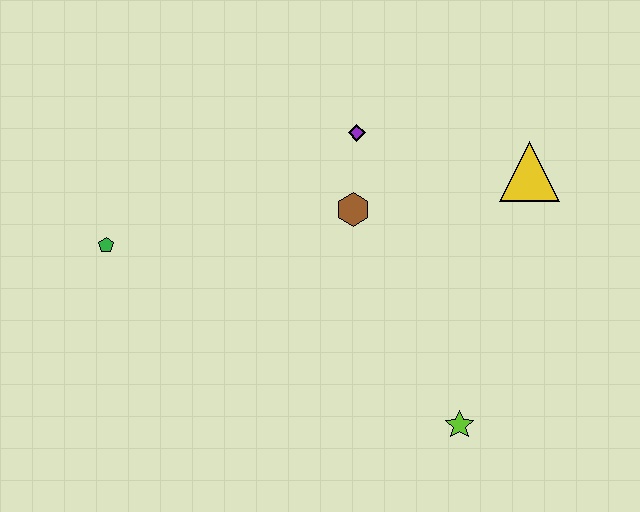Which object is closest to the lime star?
The brown hexagon is closest to the lime star.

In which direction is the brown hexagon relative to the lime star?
The brown hexagon is above the lime star.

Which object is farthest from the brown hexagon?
The green pentagon is farthest from the brown hexagon.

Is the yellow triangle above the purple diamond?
No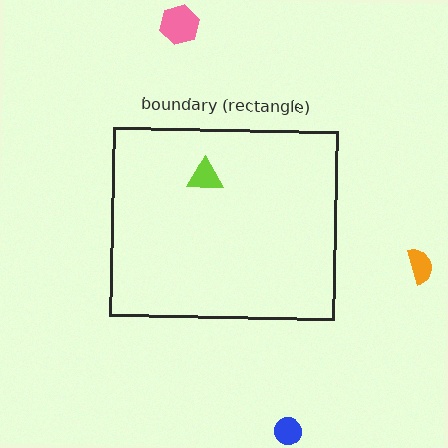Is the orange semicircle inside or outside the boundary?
Outside.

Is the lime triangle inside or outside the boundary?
Inside.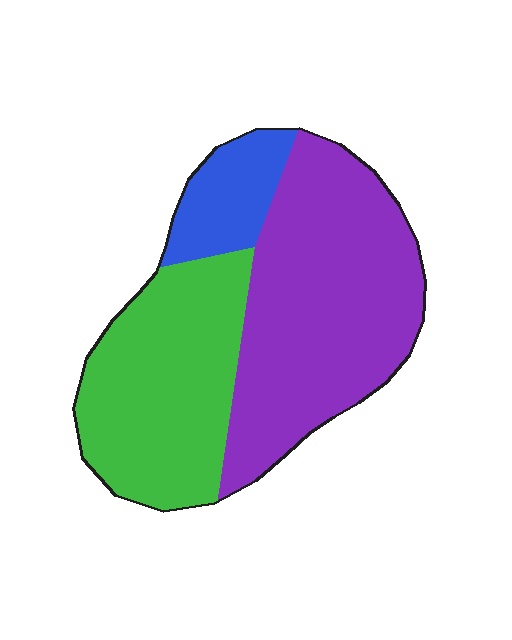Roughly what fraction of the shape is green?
Green covers 37% of the shape.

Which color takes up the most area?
Purple, at roughly 50%.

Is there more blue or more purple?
Purple.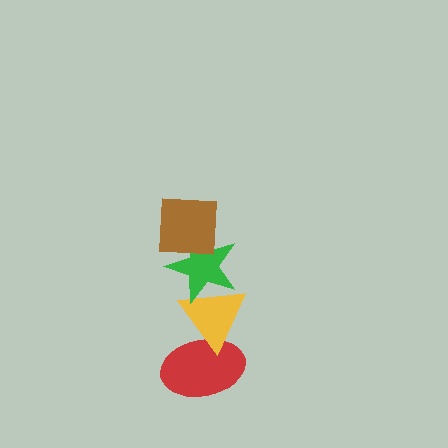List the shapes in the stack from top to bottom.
From top to bottom: the brown square, the green star, the yellow triangle, the red ellipse.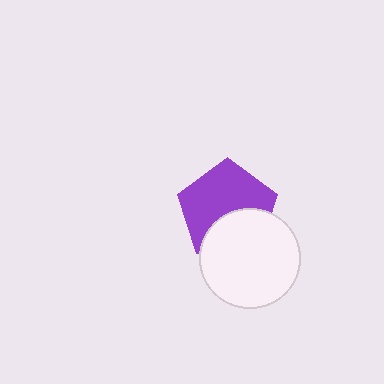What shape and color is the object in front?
The object in front is a white circle.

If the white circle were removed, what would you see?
You would see the complete purple pentagon.